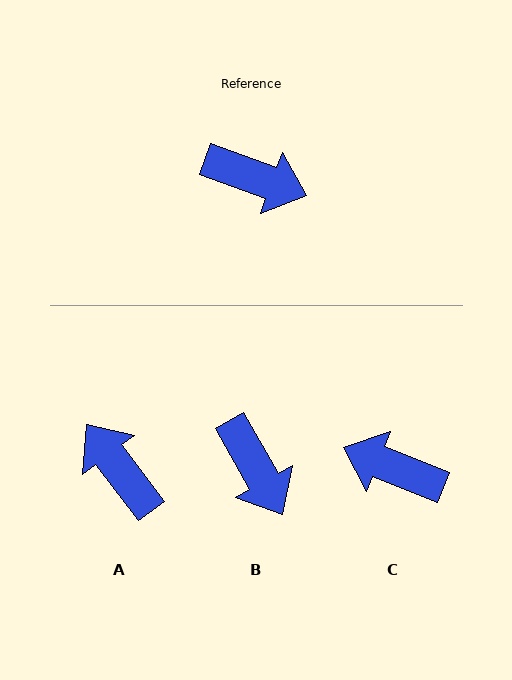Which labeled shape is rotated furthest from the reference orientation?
C, about 178 degrees away.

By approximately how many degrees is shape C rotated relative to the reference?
Approximately 178 degrees counter-clockwise.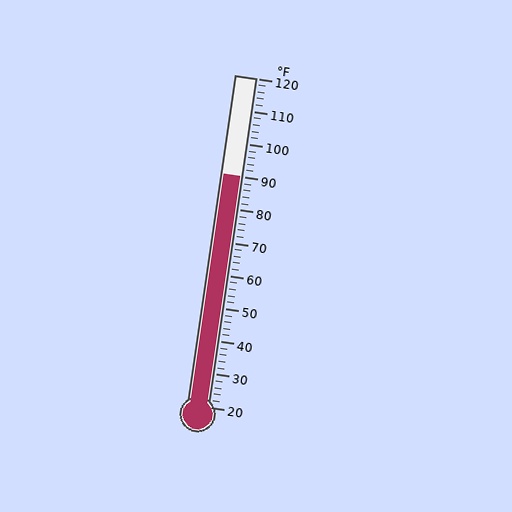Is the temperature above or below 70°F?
The temperature is above 70°F.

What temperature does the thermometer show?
The thermometer shows approximately 90°F.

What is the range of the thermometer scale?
The thermometer scale ranges from 20°F to 120°F.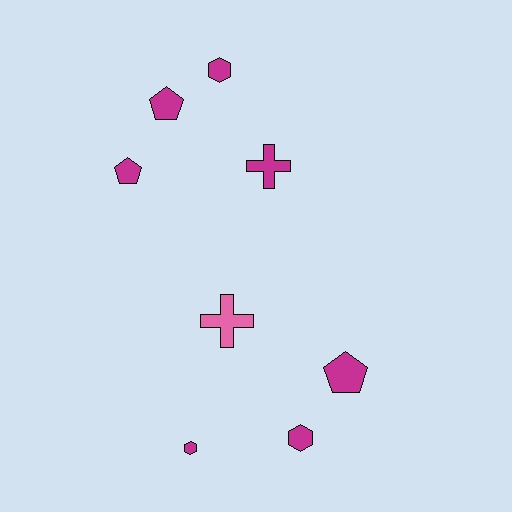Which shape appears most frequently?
Pentagon, with 3 objects.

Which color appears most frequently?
Magenta, with 7 objects.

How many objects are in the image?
There are 8 objects.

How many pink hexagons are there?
There are no pink hexagons.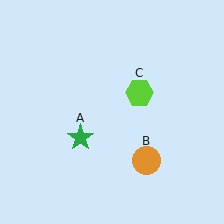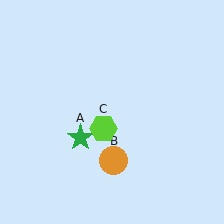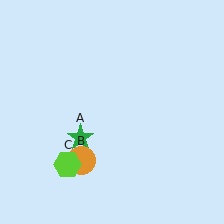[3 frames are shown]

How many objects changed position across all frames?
2 objects changed position: orange circle (object B), lime hexagon (object C).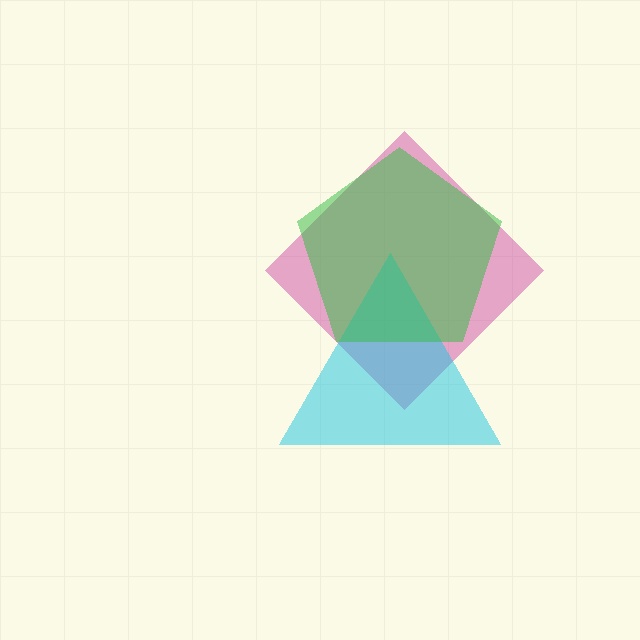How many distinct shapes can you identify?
There are 3 distinct shapes: a magenta diamond, a cyan triangle, a green pentagon.